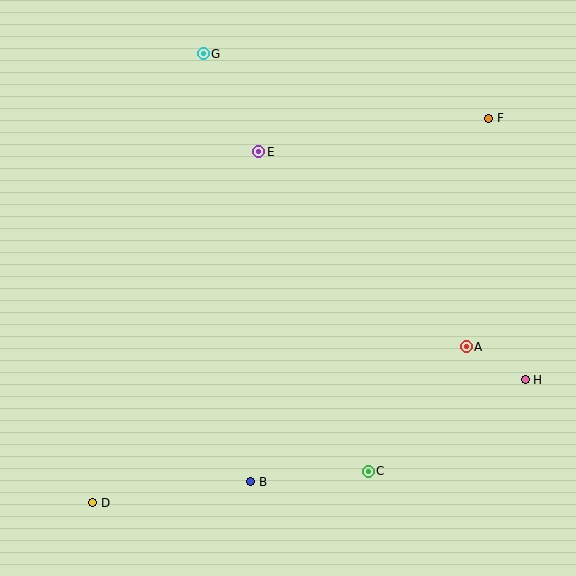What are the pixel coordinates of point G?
Point G is at (203, 54).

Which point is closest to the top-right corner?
Point F is closest to the top-right corner.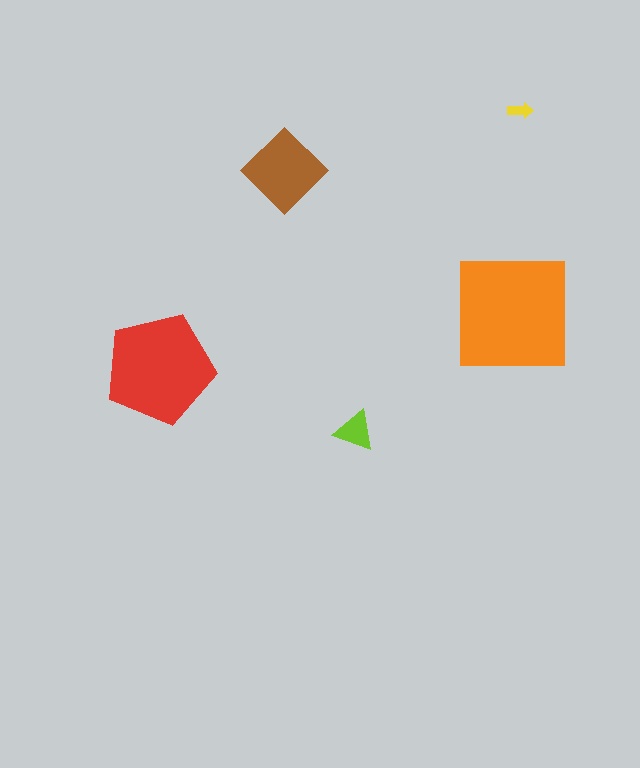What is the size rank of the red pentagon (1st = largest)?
2nd.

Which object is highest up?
The yellow arrow is topmost.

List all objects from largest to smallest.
The orange square, the red pentagon, the brown diamond, the lime triangle, the yellow arrow.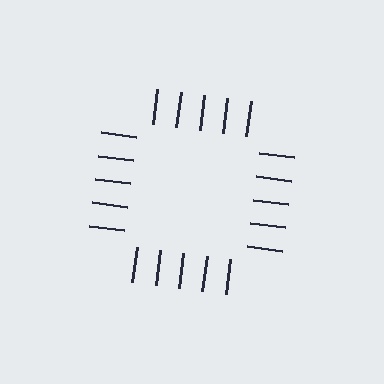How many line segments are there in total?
20 — 5 along each of the 4 edges.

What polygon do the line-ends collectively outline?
An illusory square — the line segments terminate on its edges but no continuous stroke is drawn.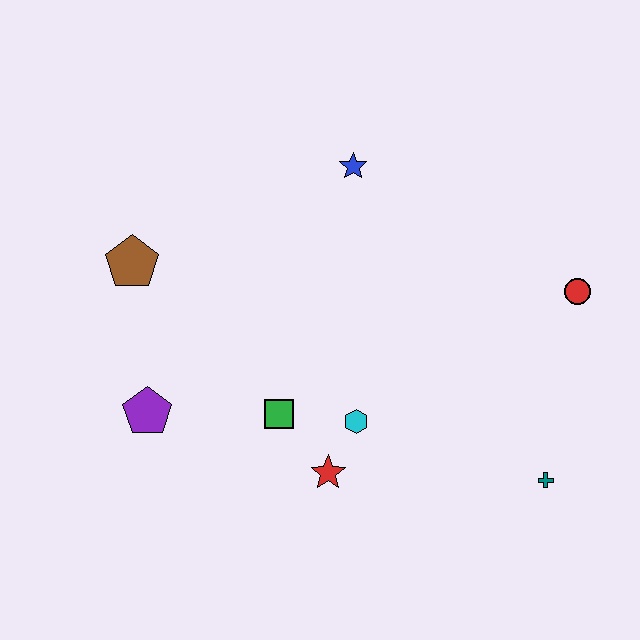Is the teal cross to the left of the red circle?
Yes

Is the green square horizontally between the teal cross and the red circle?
No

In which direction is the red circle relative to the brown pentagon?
The red circle is to the right of the brown pentagon.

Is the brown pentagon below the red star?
No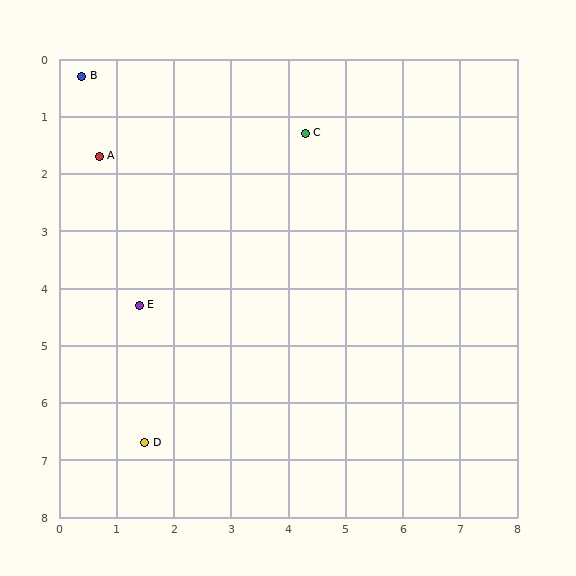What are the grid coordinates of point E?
Point E is at approximately (1.4, 4.3).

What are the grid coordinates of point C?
Point C is at approximately (4.3, 1.3).